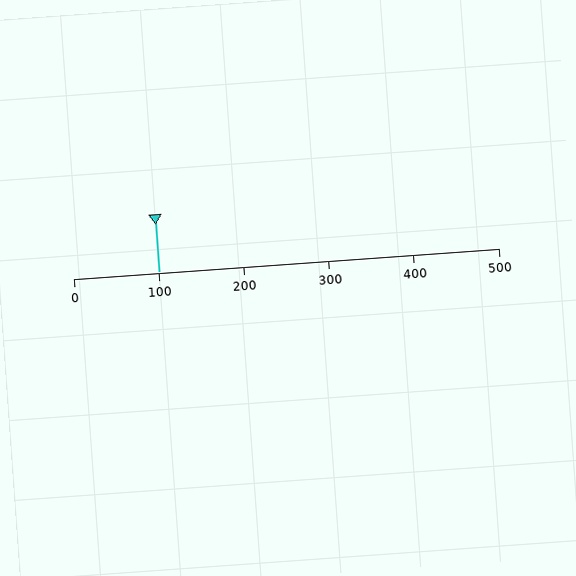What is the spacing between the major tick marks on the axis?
The major ticks are spaced 100 apart.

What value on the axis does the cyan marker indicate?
The marker indicates approximately 100.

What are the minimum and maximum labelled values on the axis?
The axis runs from 0 to 500.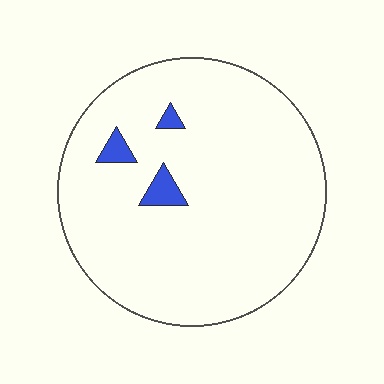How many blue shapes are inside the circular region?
3.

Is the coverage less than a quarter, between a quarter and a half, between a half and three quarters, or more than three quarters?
Less than a quarter.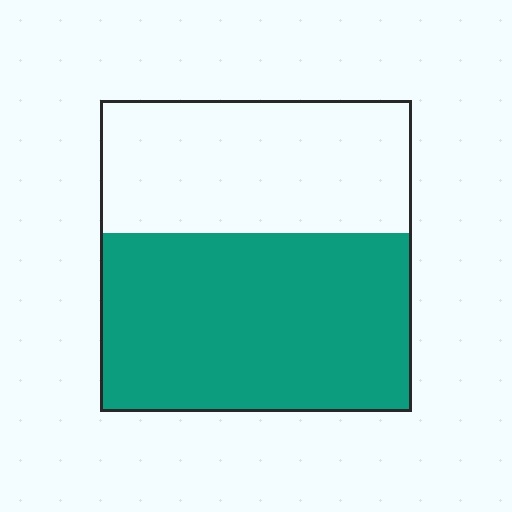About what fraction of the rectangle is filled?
About three fifths (3/5).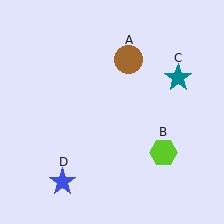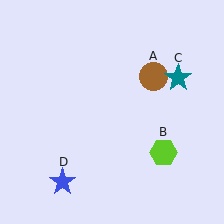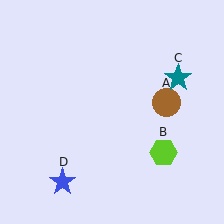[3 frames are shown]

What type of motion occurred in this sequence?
The brown circle (object A) rotated clockwise around the center of the scene.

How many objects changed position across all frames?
1 object changed position: brown circle (object A).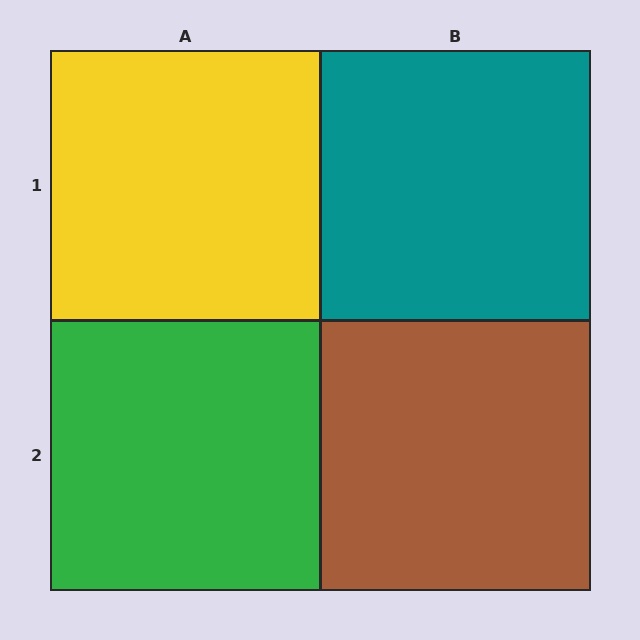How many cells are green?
1 cell is green.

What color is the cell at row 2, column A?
Green.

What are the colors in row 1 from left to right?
Yellow, teal.